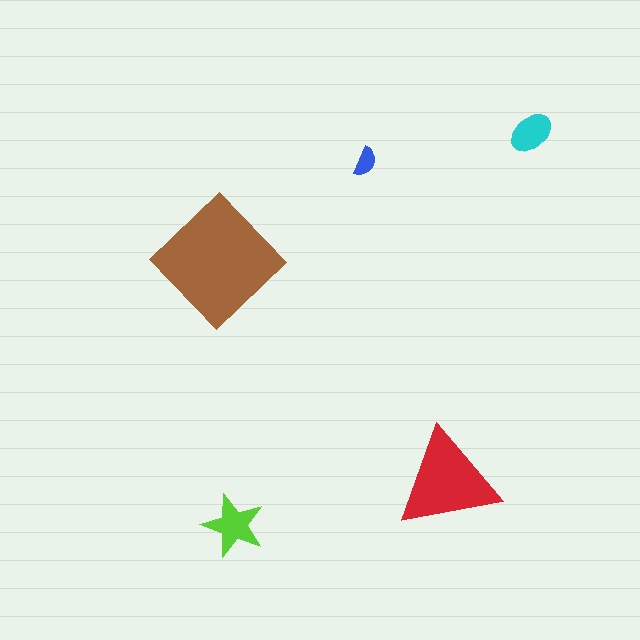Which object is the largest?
The brown diamond.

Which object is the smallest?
The blue semicircle.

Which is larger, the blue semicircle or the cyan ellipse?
The cyan ellipse.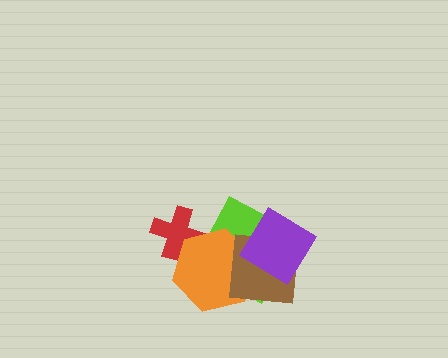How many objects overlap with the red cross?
1 object overlaps with the red cross.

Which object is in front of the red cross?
The orange hexagon is in front of the red cross.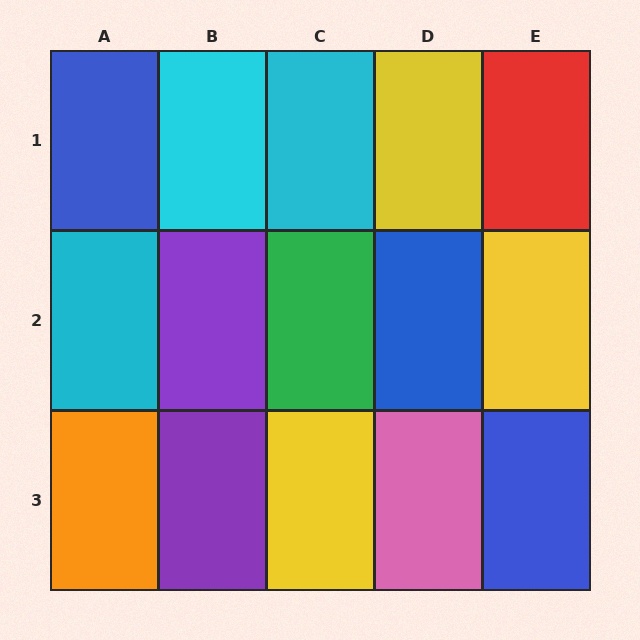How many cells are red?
1 cell is red.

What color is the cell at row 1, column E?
Red.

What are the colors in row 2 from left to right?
Cyan, purple, green, blue, yellow.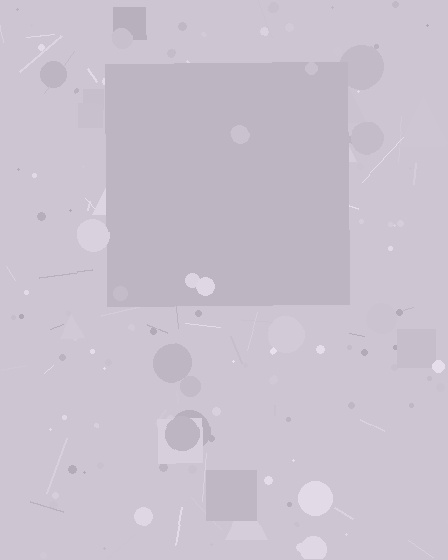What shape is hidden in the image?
A square is hidden in the image.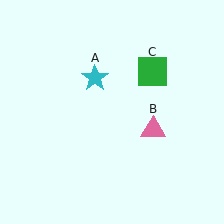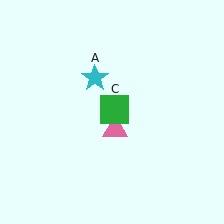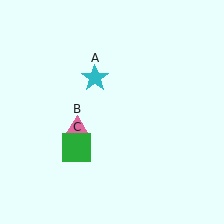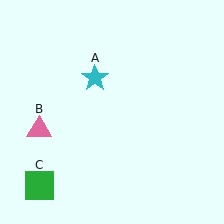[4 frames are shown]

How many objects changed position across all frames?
2 objects changed position: pink triangle (object B), green square (object C).